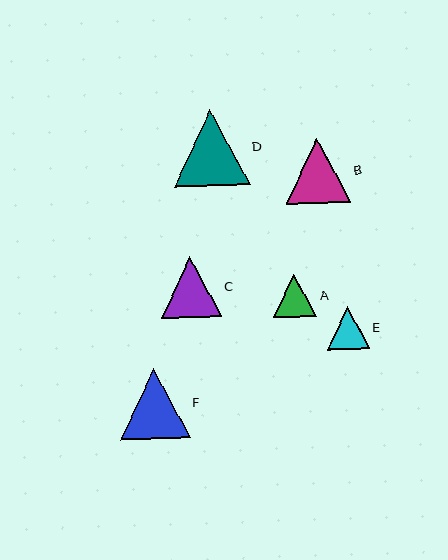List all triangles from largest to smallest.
From largest to smallest: D, F, B, C, A, E.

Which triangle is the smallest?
Triangle E is the smallest with a size of approximately 42 pixels.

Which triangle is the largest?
Triangle D is the largest with a size of approximately 76 pixels.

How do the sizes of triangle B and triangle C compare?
Triangle B and triangle C are approximately the same size.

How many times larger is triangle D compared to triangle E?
Triangle D is approximately 1.8 times the size of triangle E.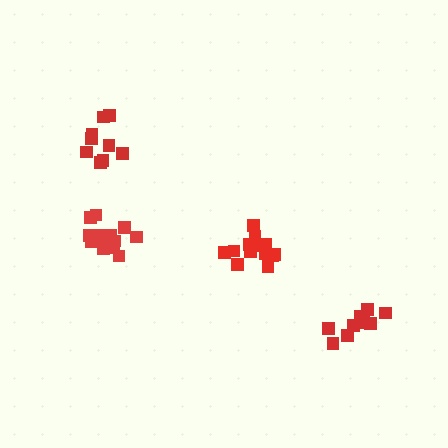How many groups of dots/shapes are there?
There are 4 groups.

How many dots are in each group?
Group 1: 14 dots, Group 2: 9 dots, Group 3: 9 dots, Group 4: 13 dots (45 total).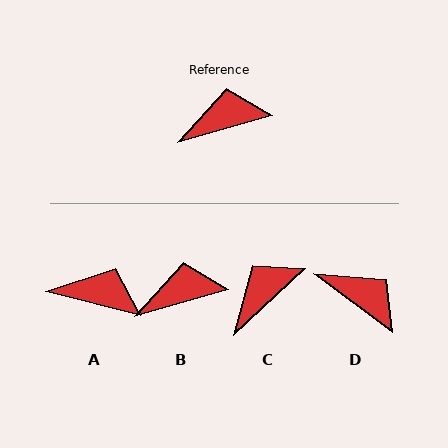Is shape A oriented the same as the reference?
No, it is off by about 30 degrees.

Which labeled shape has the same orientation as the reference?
B.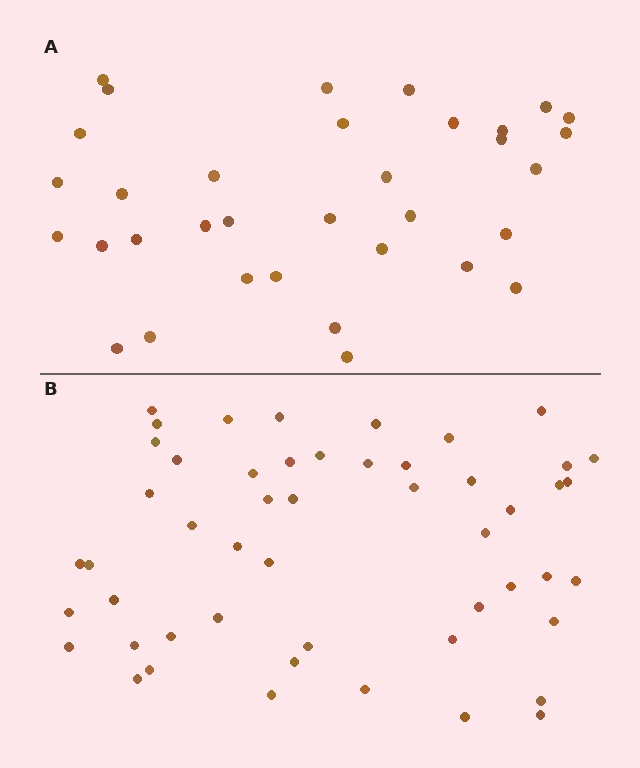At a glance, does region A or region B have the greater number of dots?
Region B (the bottom region) has more dots.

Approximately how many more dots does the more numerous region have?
Region B has approximately 15 more dots than region A.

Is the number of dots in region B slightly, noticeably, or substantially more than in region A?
Region B has substantially more. The ratio is roughly 1.5 to 1.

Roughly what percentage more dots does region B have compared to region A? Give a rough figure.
About 50% more.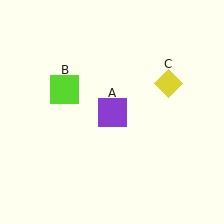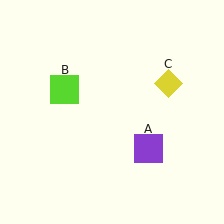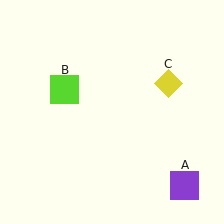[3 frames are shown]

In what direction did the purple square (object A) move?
The purple square (object A) moved down and to the right.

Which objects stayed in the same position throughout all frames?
Lime square (object B) and yellow diamond (object C) remained stationary.